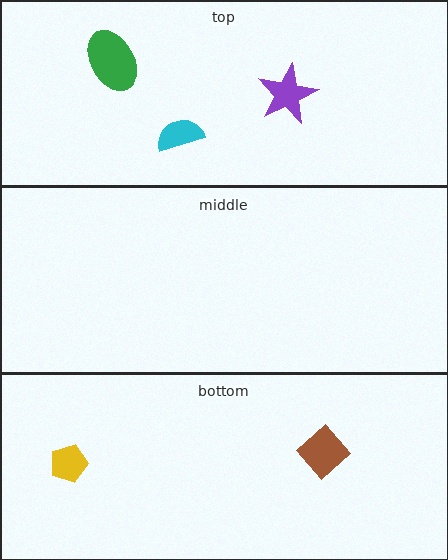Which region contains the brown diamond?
The bottom region.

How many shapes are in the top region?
3.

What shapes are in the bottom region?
The yellow pentagon, the brown diamond.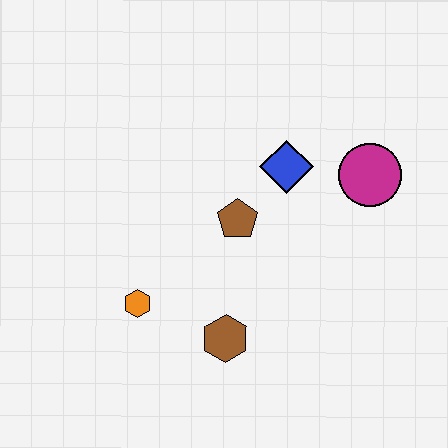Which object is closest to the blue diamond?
The brown pentagon is closest to the blue diamond.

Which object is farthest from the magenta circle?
The orange hexagon is farthest from the magenta circle.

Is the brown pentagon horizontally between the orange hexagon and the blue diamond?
Yes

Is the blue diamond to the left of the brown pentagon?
No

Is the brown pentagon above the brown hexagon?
Yes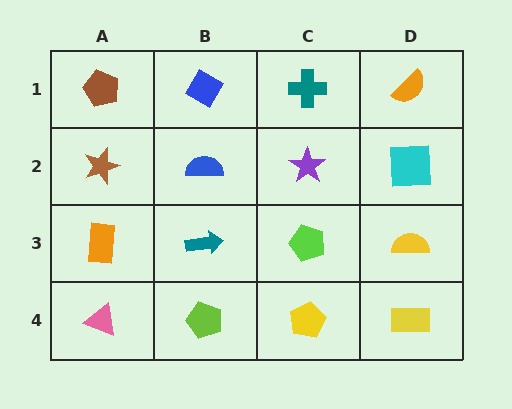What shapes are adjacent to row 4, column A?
An orange rectangle (row 3, column A), a lime pentagon (row 4, column B).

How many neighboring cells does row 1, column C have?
3.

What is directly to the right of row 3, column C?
A yellow semicircle.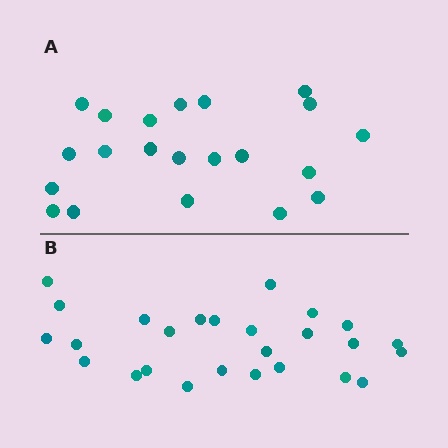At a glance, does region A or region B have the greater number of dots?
Region B (the bottom region) has more dots.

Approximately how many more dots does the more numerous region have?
Region B has about 5 more dots than region A.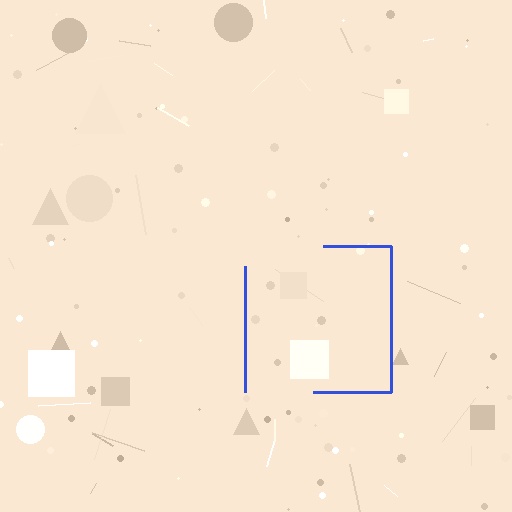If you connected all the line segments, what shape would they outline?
They would outline a square.